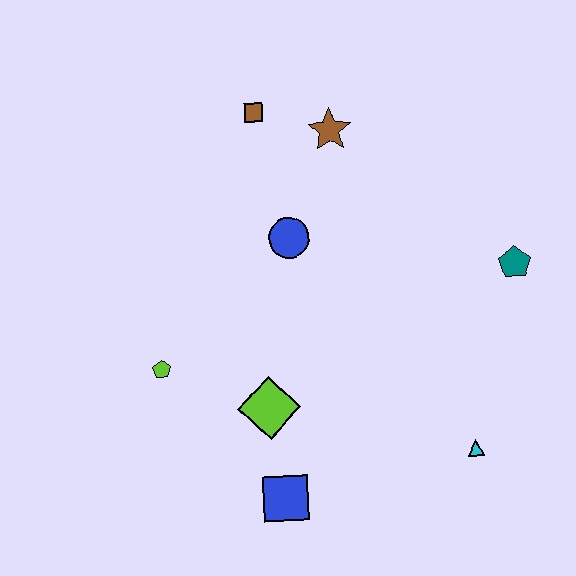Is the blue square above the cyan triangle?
No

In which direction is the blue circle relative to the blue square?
The blue circle is above the blue square.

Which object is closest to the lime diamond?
The blue square is closest to the lime diamond.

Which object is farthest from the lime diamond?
The brown square is farthest from the lime diamond.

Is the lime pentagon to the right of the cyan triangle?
No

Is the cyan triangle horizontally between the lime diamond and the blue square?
No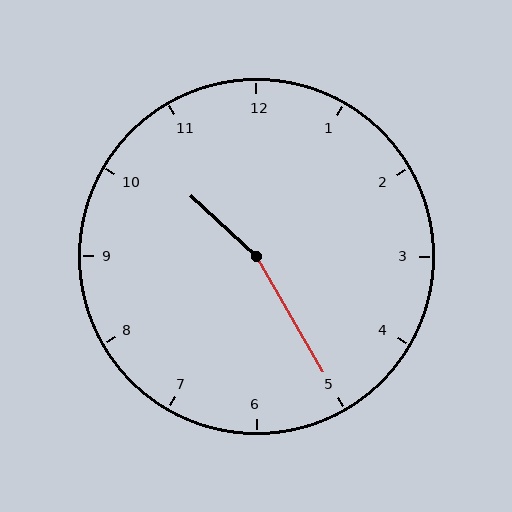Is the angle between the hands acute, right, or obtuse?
It is obtuse.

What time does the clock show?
10:25.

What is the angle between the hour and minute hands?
Approximately 162 degrees.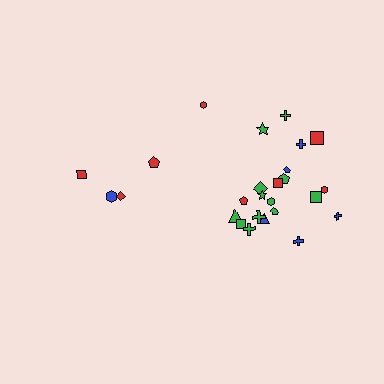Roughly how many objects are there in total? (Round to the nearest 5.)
Roughly 25 objects in total.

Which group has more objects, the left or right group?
The right group.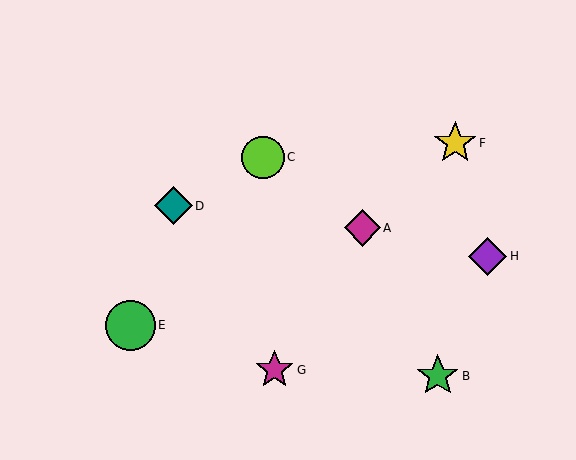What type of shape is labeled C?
Shape C is a lime circle.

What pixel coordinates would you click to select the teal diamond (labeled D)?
Click at (173, 206) to select the teal diamond D.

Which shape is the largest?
The green circle (labeled E) is the largest.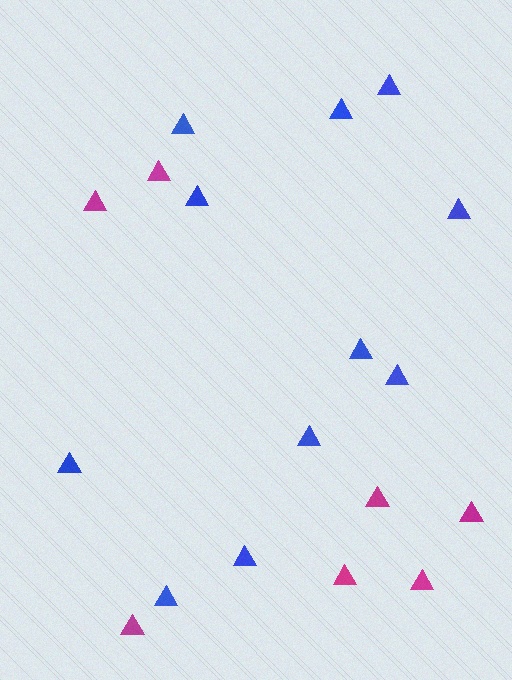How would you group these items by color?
There are 2 groups: one group of magenta triangles (7) and one group of blue triangles (11).